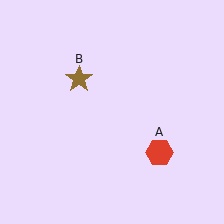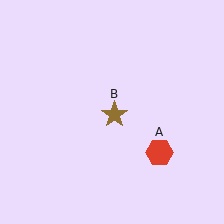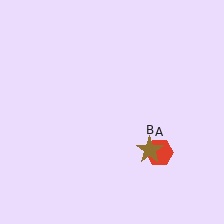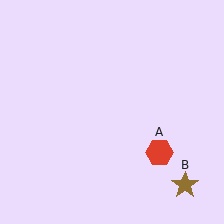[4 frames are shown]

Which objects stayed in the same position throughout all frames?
Red hexagon (object A) remained stationary.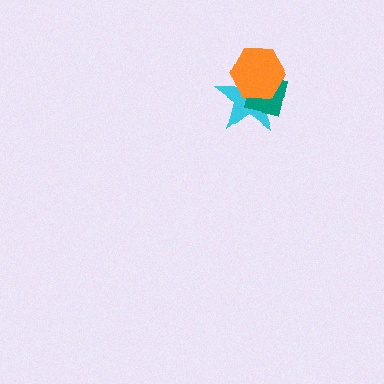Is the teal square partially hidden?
Yes, it is partially covered by another shape.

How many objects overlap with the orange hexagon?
2 objects overlap with the orange hexagon.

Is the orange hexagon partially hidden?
No, no other shape covers it.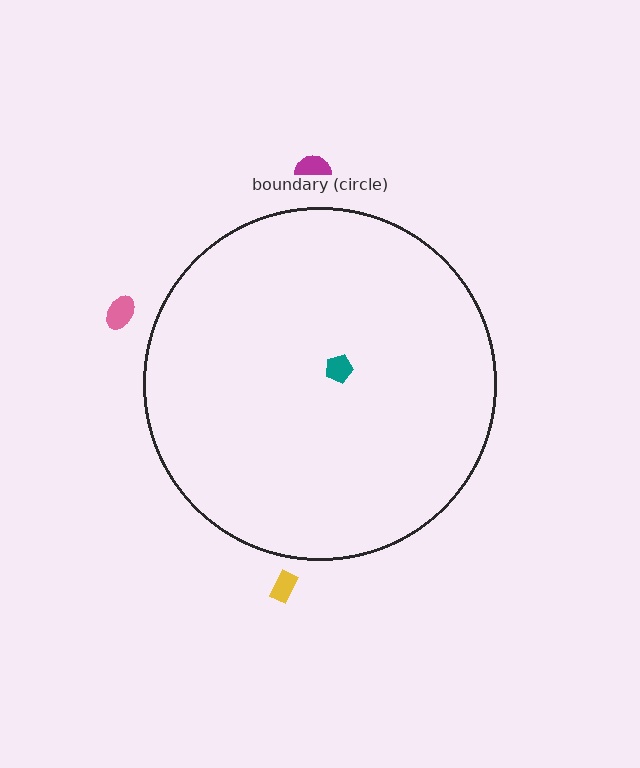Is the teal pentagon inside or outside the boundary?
Inside.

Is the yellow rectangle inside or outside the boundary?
Outside.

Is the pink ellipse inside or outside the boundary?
Outside.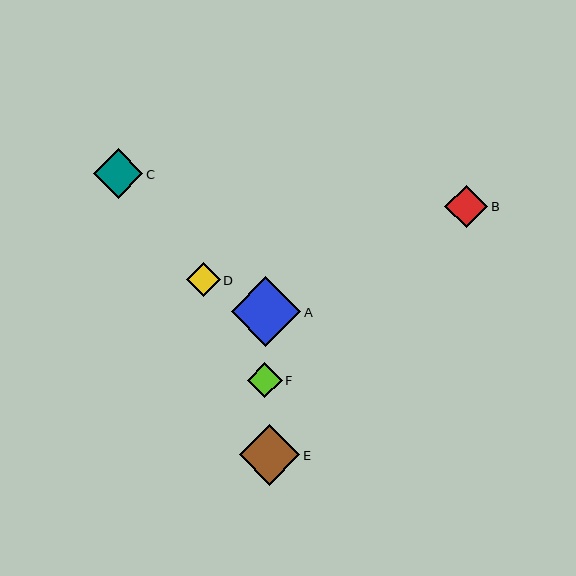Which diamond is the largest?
Diamond A is the largest with a size of approximately 70 pixels.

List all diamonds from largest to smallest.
From largest to smallest: A, E, C, B, F, D.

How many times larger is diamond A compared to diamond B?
Diamond A is approximately 1.6 times the size of diamond B.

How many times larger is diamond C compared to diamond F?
Diamond C is approximately 1.4 times the size of diamond F.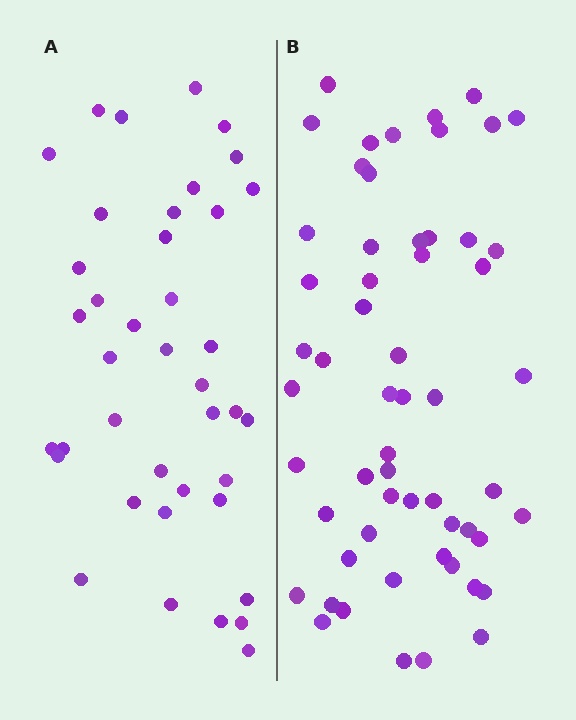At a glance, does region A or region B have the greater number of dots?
Region B (the right region) has more dots.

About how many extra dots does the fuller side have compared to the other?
Region B has approximately 15 more dots than region A.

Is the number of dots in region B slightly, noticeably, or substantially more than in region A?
Region B has noticeably more, but not dramatically so. The ratio is roughly 1.4 to 1.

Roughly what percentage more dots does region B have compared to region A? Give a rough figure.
About 40% more.